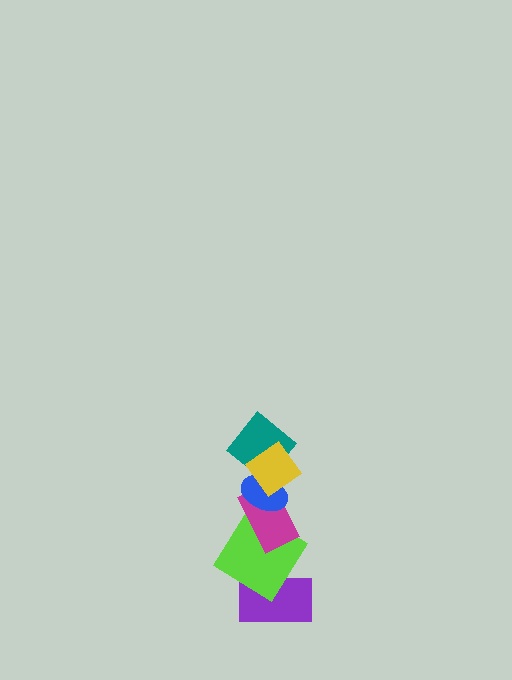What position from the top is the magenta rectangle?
The magenta rectangle is 4th from the top.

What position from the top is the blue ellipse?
The blue ellipse is 3rd from the top.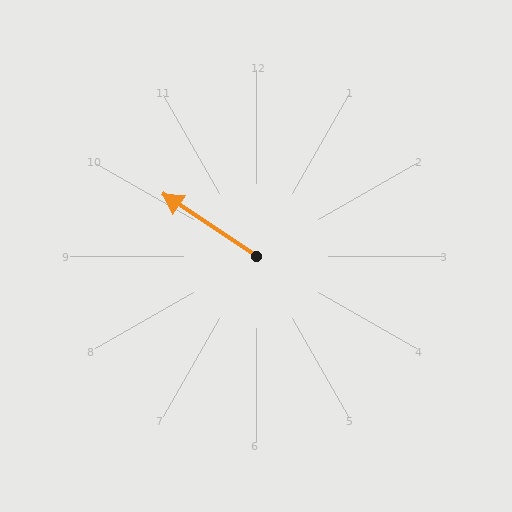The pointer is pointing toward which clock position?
Roughly 10 o'clock.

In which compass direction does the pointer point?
Northwest.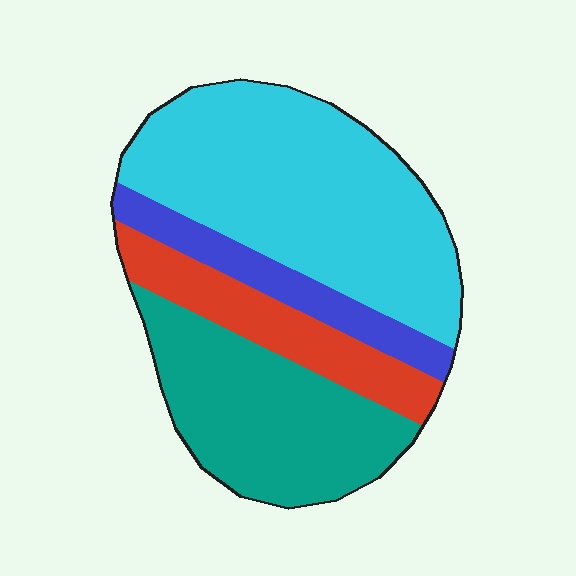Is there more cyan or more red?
Cyan.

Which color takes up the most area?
Cyan, at roughly 45%.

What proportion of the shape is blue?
Blue takes up about one eighth (1/8) of the shape.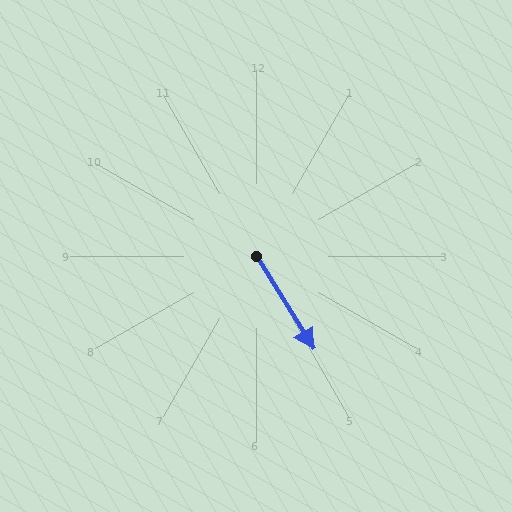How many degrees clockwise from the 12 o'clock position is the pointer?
Approximately 148 degrees.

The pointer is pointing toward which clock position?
Roughly 5 o'clock.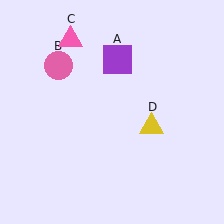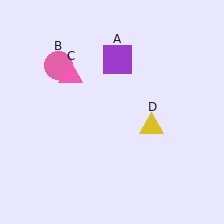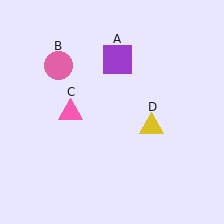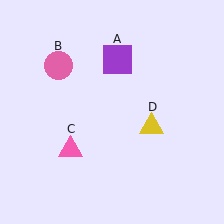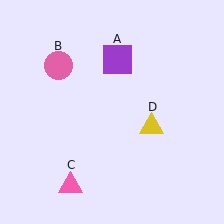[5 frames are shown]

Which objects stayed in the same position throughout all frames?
Purple square (object A) and pink circle (object B) and yellow triangle (object D) remained stationary.